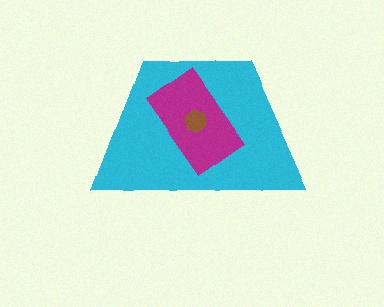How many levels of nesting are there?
3.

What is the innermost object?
The brown hexagon.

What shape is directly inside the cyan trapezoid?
The magenta rectangle.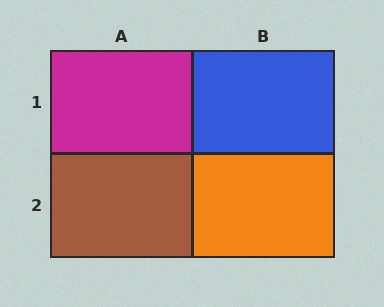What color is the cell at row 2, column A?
Brown.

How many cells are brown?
1 cell is brown.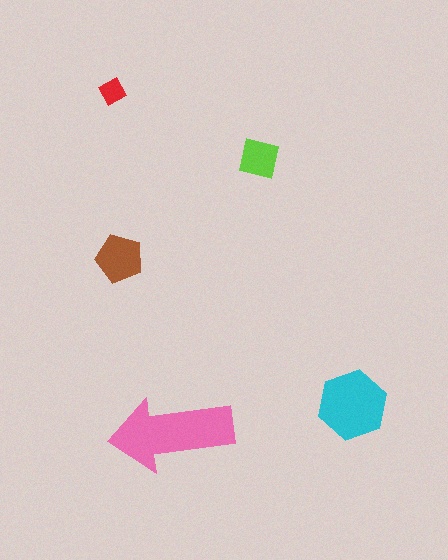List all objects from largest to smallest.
The pink arrow, the cyan hexagon, the brown pentagon, the lime square, the red diamond.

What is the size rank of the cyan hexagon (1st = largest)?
2nd.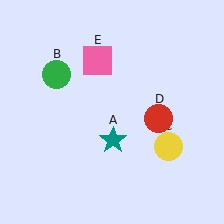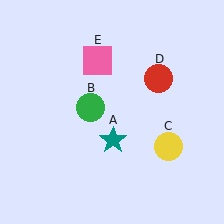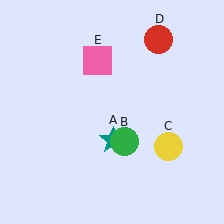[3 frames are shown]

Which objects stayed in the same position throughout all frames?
Teal star (object A) and yellow circle (object C) and pink square (object E) remained stationary.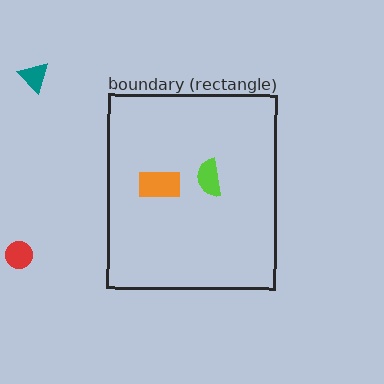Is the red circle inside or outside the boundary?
Outside.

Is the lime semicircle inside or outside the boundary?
Inside.